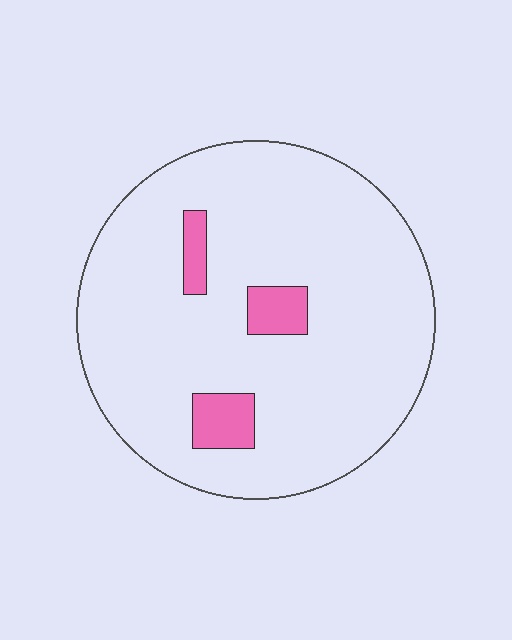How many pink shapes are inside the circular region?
3.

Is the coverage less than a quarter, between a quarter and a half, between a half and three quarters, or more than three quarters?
Less than a quarter.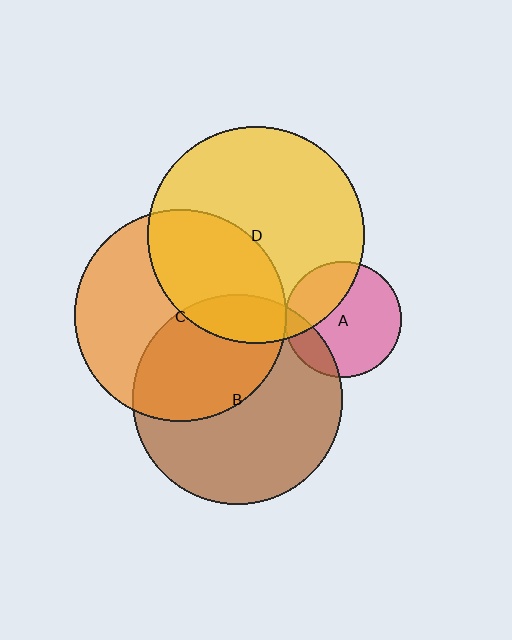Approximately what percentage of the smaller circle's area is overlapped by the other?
Approximately 20%.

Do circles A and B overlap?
Yes.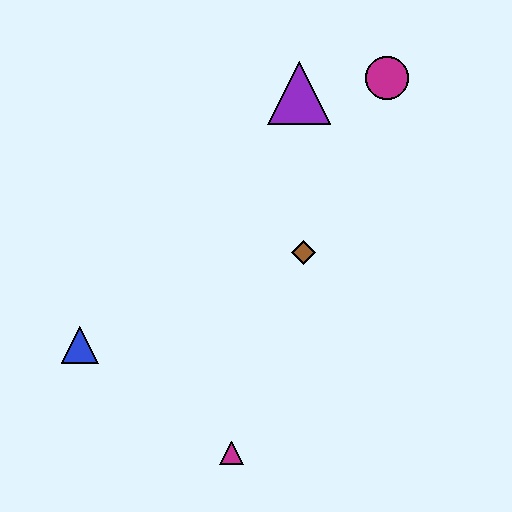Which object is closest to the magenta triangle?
The blue triangle is closest to the magenta triangle.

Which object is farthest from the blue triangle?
The magenta circle is farthest from the blue triangle.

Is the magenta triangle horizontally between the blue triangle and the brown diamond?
Yes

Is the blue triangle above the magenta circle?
No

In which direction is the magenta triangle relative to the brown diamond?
The magenta triangle is below the brown diamond.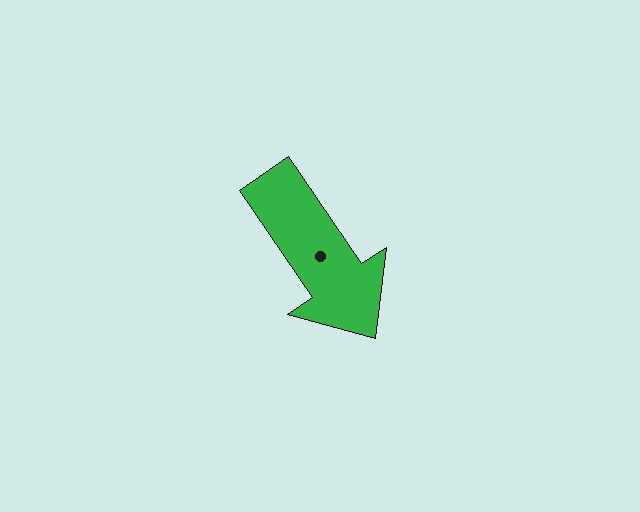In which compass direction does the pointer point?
Southeast.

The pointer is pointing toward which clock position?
Roughly 5 o'clock.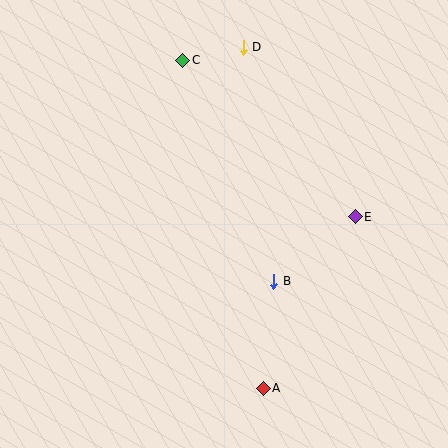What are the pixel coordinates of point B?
Point B is at (274, 281).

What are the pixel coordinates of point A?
Point A is at (263, 388).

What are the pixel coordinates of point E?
Point E is at (355, 217).